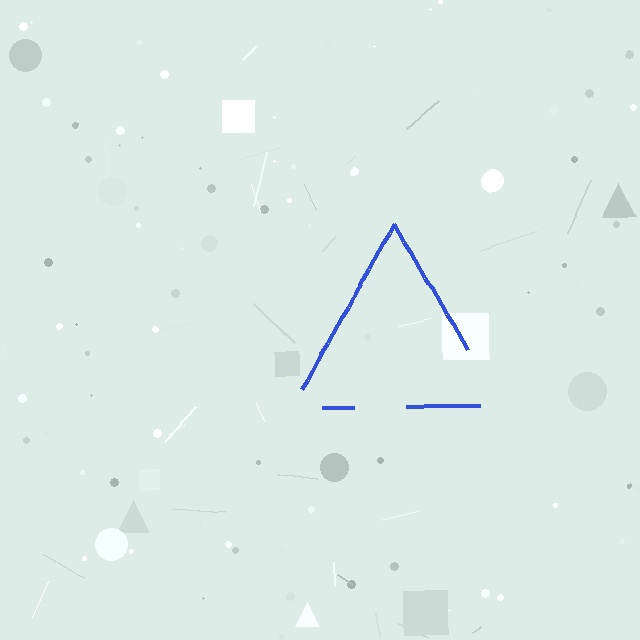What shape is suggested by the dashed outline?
The dashed outline suggests a triangle.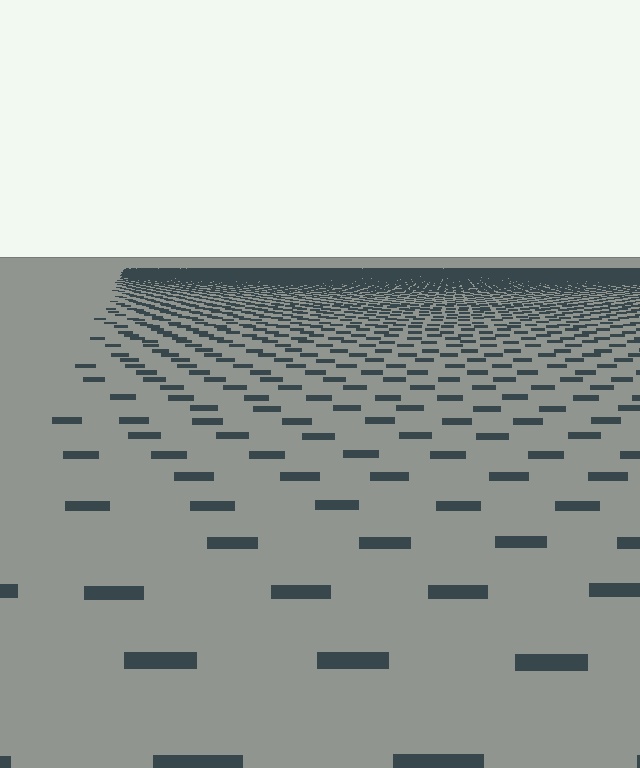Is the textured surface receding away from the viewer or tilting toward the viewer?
The surface is receding away from the viewer. Texture elements get smaller and denser toward the top.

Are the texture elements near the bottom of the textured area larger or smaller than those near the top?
Larger. Near the bottom, elements are closer to the viewer and appear at a bigger on-screen size.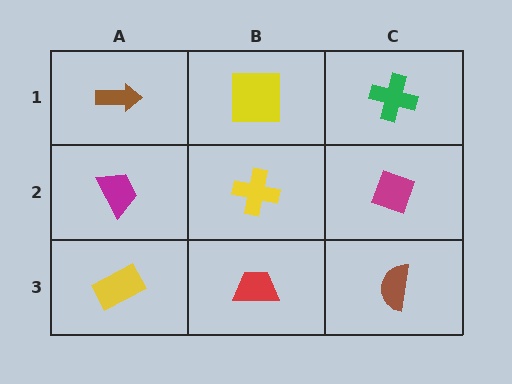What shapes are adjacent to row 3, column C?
A magenta diamond (row 2, column C), a red trapezoid (row 3, column B).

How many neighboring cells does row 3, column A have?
2.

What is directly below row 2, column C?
A brown semicircle.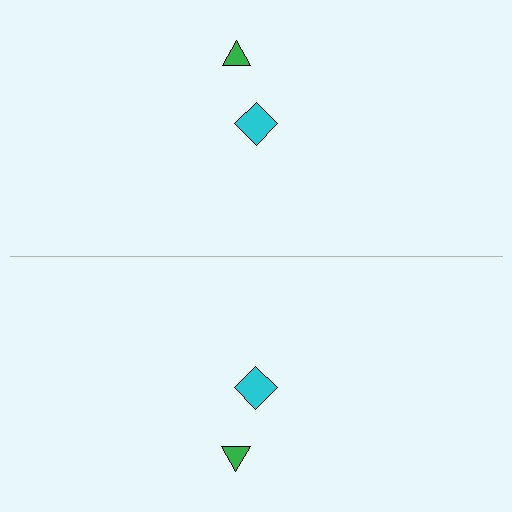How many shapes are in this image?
There are 4 shapes in this image.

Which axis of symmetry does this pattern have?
The pattern has a horizontal axis of symmetry running through the center of the image.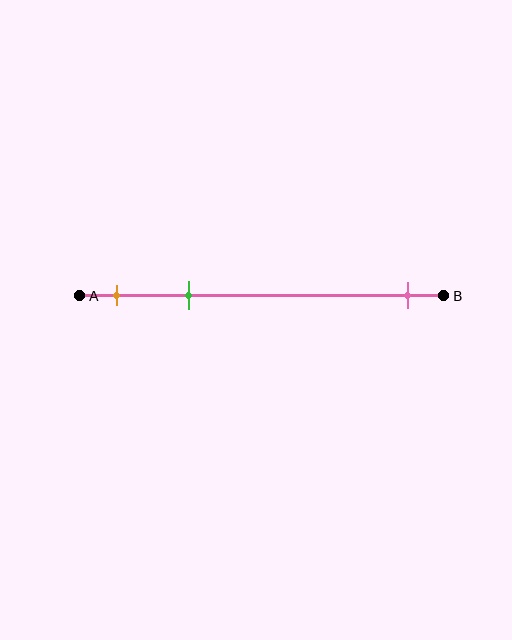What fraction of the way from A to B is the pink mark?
The pink mark is approximately 90% (0.9) of the way from A to B.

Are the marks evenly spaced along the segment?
No, the marks are not evenly spaced.